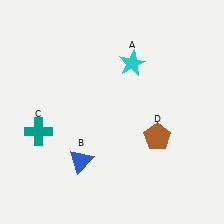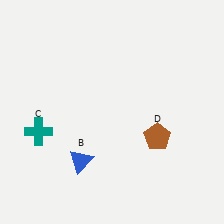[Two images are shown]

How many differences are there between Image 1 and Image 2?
There is 1 difference between the two images.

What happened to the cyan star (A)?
The cyan star (A) was removed in Image 2. It was in the top-right area of Image 1.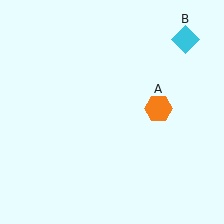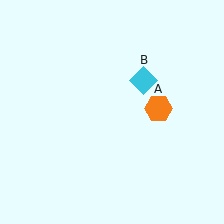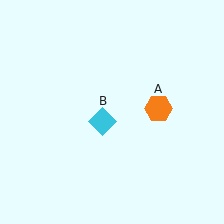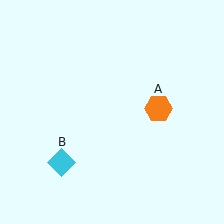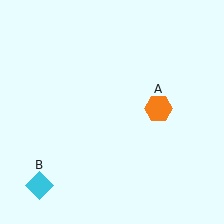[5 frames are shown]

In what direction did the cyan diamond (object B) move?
The cyan diamond (object B) moved down and to the left.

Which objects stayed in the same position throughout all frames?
Orange hexagon (object A) remained stationary.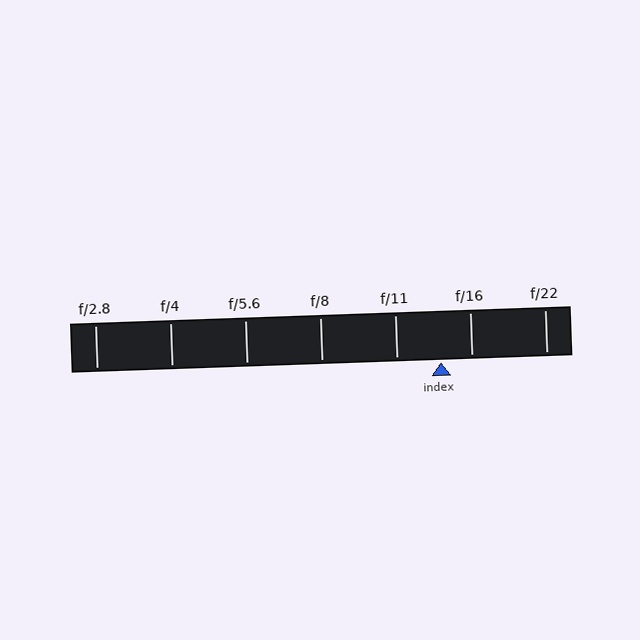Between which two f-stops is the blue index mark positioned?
The index mark is between f/11 and f/16.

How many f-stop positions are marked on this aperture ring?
There are 7 f-stop positions marked.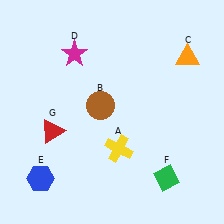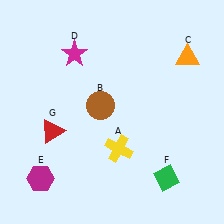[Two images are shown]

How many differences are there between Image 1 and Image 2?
There is 1 difference between the two images.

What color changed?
The hexagon (E) changed from blue in Image 1 to magenta in Image 2.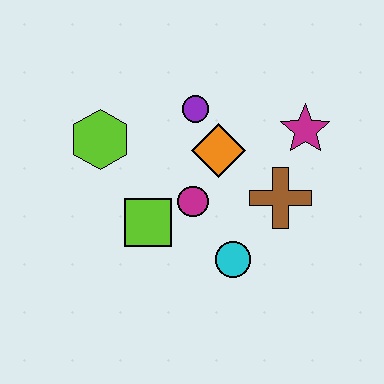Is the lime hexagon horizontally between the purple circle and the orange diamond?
No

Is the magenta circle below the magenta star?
Yes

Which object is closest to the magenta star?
The brown cross is closest to the magenta star.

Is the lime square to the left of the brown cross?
Yes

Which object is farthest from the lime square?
The magenta star is farthest from the lime square.